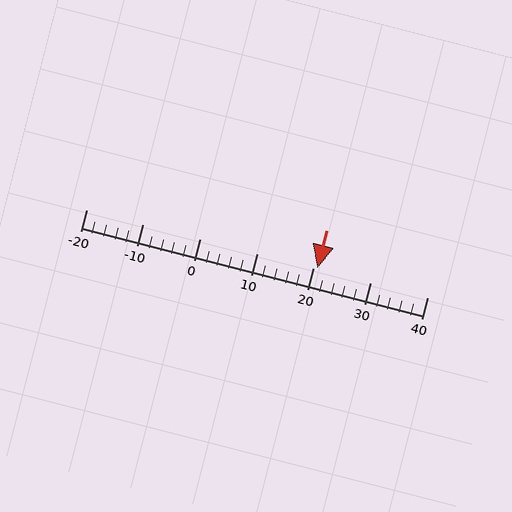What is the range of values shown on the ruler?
The ruler shows values from -20 to 40.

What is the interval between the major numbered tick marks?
The major tick marks are spaced 10 units apart.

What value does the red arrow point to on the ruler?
The red arrow points to approximately 21.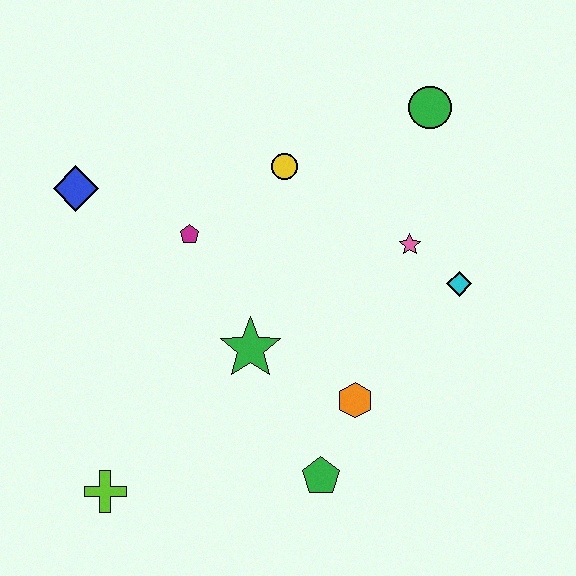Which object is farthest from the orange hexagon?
The blue diamond is farthest from the orange hexagon.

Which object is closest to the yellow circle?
The magenta pentagon is closest to the yellow circle.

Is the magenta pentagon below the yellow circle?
Yes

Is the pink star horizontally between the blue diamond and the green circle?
Yes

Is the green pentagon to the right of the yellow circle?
Yes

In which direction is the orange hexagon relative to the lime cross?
The orange hexagon is to the right of the lime cross.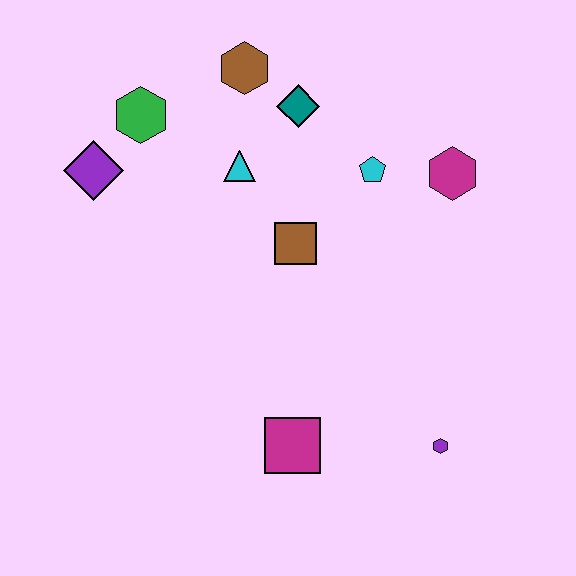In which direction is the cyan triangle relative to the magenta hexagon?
The cyan triangle is to the left of the magenta hexagon.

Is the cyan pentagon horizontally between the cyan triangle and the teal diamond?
No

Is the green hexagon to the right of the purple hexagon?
No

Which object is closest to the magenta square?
The purple hexagon is closest to the magenta square.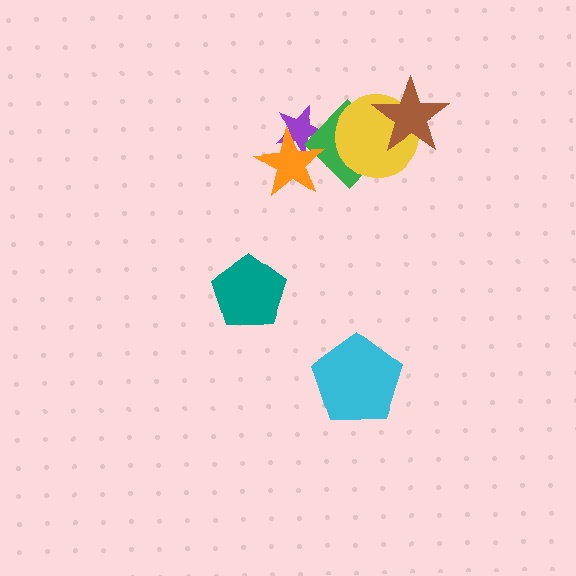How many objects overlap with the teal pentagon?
0 objects overlap with the teal pentagon.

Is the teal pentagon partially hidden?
No, no other shape covers it.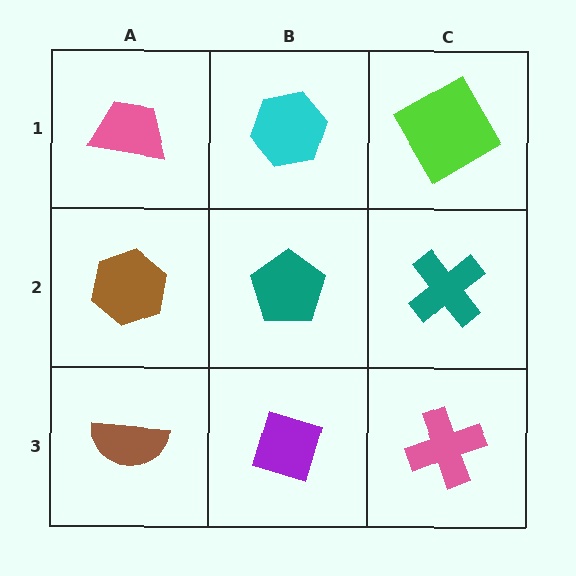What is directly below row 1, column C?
A teal cross.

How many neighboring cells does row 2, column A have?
3.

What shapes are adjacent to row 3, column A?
A brown hexagon (row 2, column A), a purple diamond (row 3, column B).